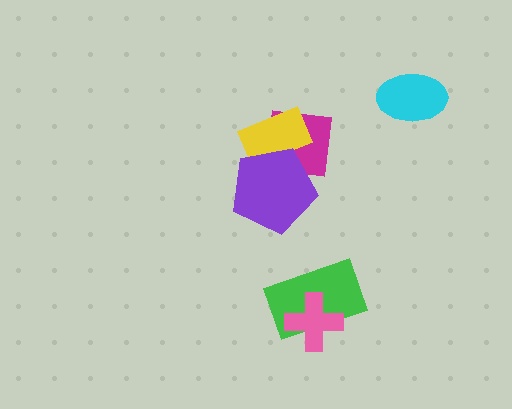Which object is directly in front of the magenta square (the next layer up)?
The yellow rectangle is directly in front of the magenta square.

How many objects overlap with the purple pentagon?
2 objects overlap with the purple pentagon.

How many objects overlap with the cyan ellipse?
0 objects overlap with the cyan ellipse.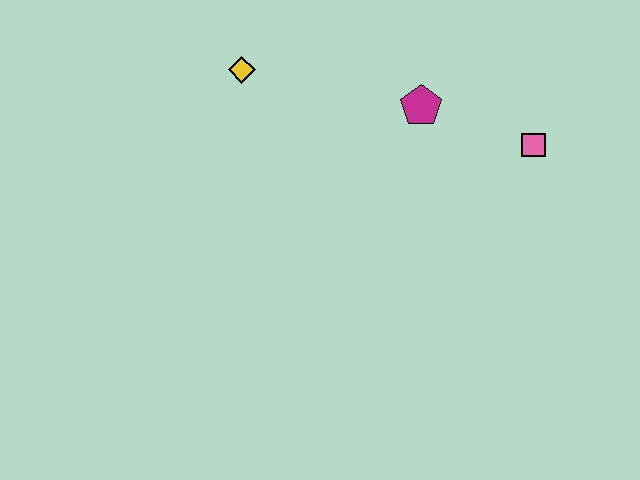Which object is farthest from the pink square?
The yellow diamond is farthest from the pink square.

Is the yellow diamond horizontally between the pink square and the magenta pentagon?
No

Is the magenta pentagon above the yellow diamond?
No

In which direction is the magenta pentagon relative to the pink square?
The magenta pentagon is to the left of the pink square.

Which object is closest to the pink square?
The magenta pentagon is closest to the pink square.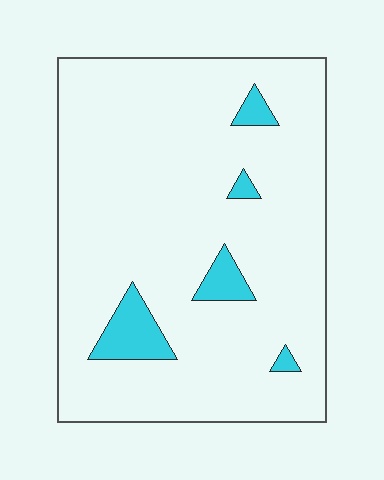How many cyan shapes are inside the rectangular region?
5.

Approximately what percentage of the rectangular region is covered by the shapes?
Approximately 10%.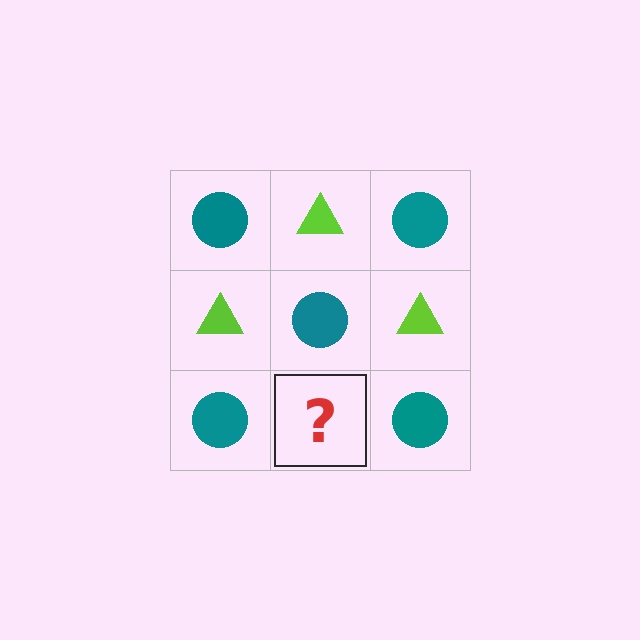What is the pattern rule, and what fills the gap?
The rule is that it alternates teal circle and lime triangle in a checkerboard pattern. The gap should be filled with a lime triangle.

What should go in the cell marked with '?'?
The missing cell should contain a lime triangle.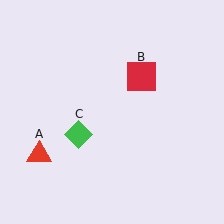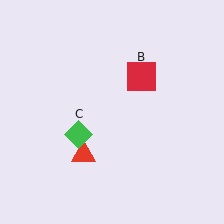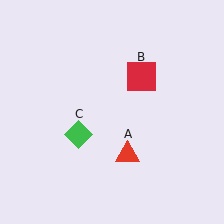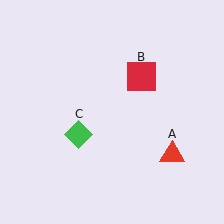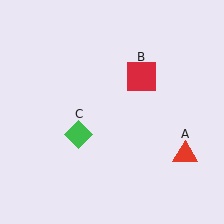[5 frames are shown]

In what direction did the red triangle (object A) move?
The red triangle (object A) moved right.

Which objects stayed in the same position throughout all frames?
Red square (object B) and green diamond (object C) remained stationary.